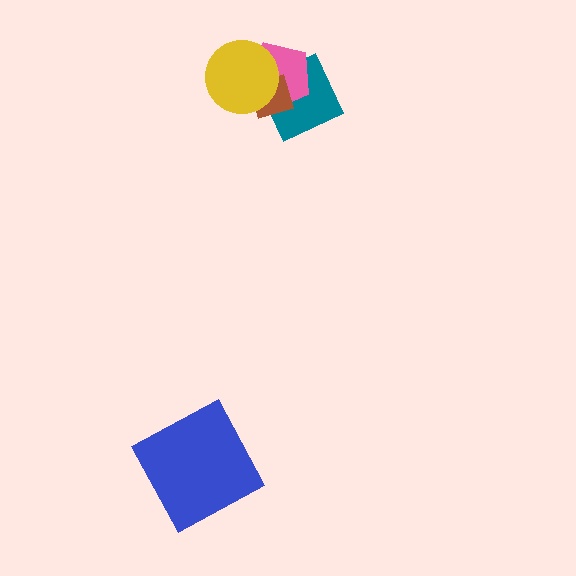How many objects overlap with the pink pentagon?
3 objects overlap with the pink pentagon.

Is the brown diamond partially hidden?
Yes, it is partially covered by another shape.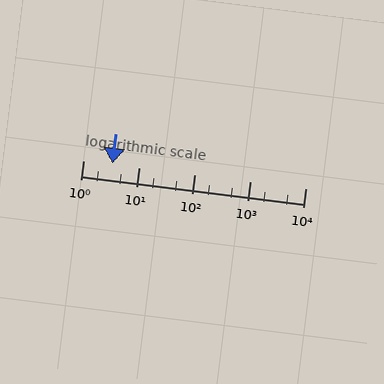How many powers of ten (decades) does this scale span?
The scale spans 4 decades, from 1 to 10000.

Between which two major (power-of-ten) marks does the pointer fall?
The pointer is between 1 and 10.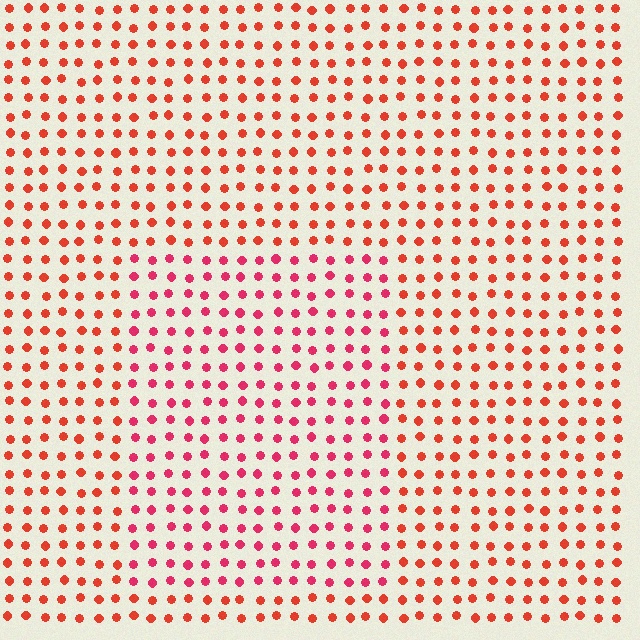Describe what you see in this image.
The image is filled with small red elements in a uniform arrangement. A rectangle-shaped region is visible where the elements are tinted to a slightly different hue, forming a subtle color boundary.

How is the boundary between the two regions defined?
The boundary is defined purely by a slight shift in hue (about 26 degrees). Spacing, size, and orientation are identical on both sides.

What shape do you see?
I see a rectangle.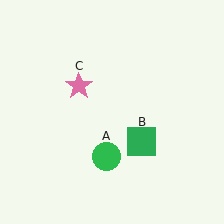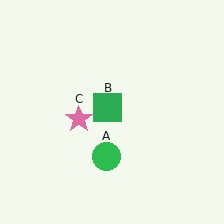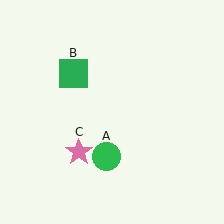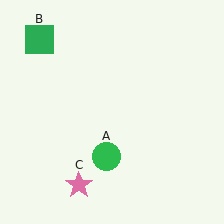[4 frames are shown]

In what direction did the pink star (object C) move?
The pink star (object C) moved down.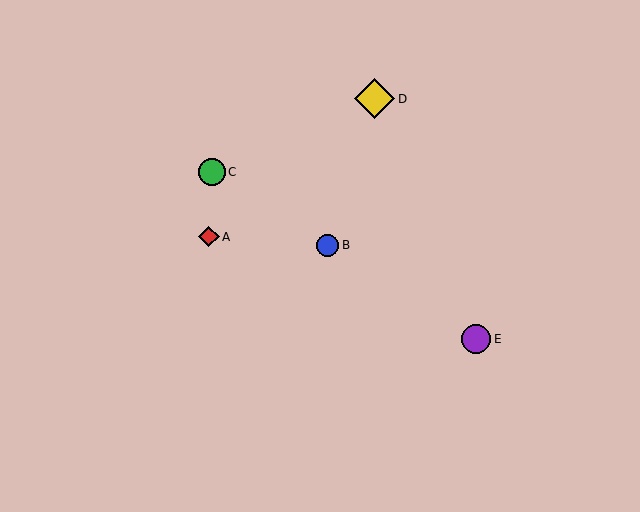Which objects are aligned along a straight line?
Objects B, C, E are aligned along a straight line.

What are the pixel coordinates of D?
Object D is at (375, 99).